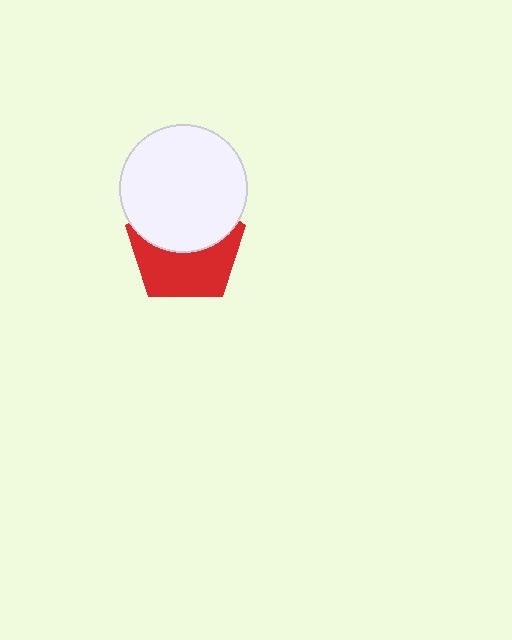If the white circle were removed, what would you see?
You would see the complete red pentagon.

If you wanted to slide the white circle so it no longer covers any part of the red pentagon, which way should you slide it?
Slide it up — that is the most direct way to separate the two shapes.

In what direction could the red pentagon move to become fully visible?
The red pentagon could move down. That would shift it out from behind the white circle entirely.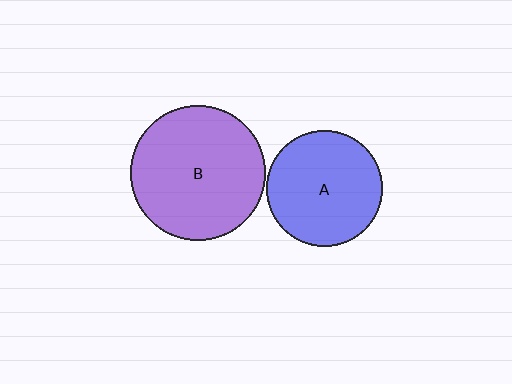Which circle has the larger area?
Circle B (purple).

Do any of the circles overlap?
No, none of the circles overlap.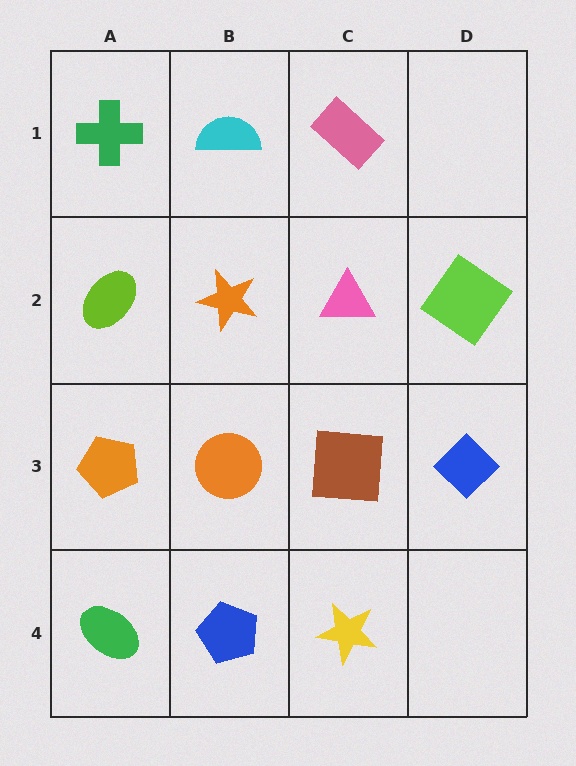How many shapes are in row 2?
4 shapes.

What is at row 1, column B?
A cyan semicircle.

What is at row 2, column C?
A pink triangle.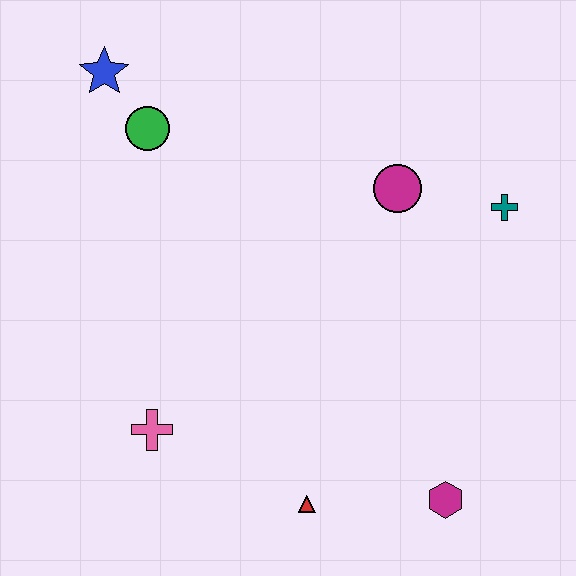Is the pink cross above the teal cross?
No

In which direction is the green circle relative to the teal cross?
The green circle is to the left of the teal cross.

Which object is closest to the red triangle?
The magenta hexagon is closest to the red triangle.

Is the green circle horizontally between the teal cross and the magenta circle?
No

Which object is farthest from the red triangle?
The blue star is farthest from the red triangle.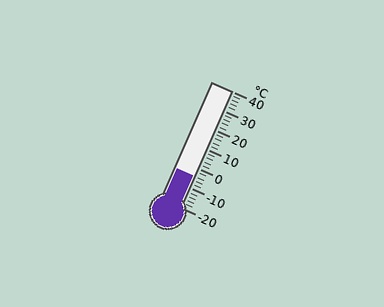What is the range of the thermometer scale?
The thermometer scale ranges from -20°C to 40°C.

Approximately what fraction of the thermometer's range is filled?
The thermometer is filled to approximately 25% of its range.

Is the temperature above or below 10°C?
The temperature is below 10°C.